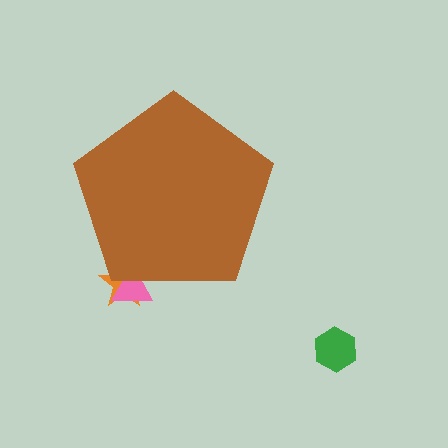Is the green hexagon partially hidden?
No, the green hexagon is fully visible.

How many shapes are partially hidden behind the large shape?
2 shapes are partially hidden.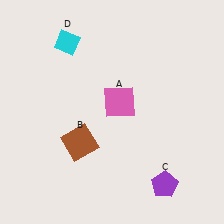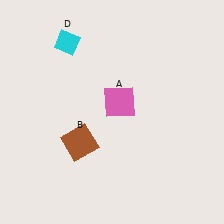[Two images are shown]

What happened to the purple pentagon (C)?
The purple pentagon (C) was removed in Image 2. It was in the bottom-right area of Image 1.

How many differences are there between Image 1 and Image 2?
There is 1 difference between the two images.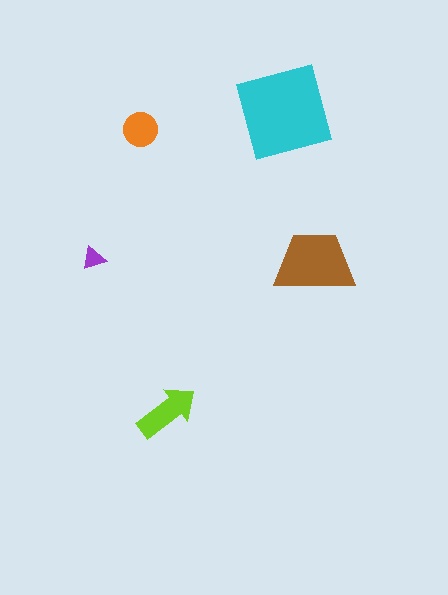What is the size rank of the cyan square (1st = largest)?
1st.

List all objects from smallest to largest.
The purple triangle, the orange circle, the lime arrow, the brown trapezoid, the cyan square.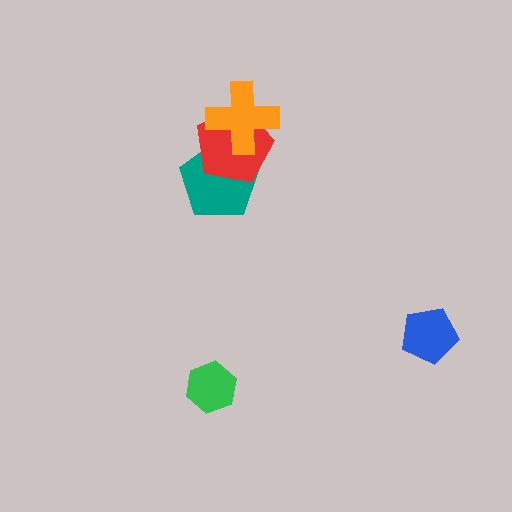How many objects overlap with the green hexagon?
0 objects overlap with the green hexagon.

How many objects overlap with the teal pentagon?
2 objects overlap with the teal pentagon.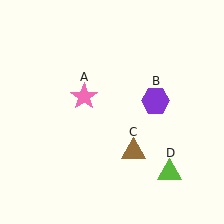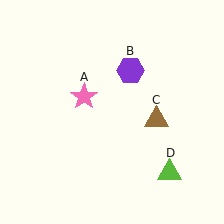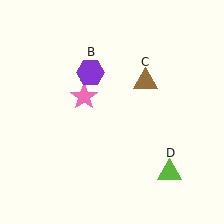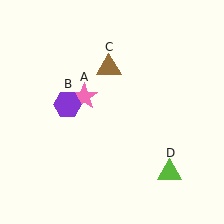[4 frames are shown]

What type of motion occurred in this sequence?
The purple hexagon (object B), brown triangle (object C) rotated counterclockwise around the center of the scene.